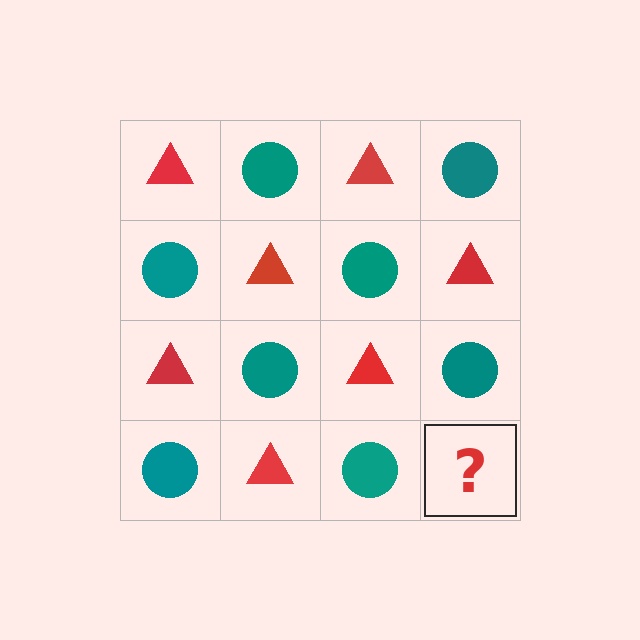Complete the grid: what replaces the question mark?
The question mark should be replaced with a red triangle.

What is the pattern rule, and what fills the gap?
The rule is that it alternates red triangle and teal circle in a checkerboard pattern. The gap should be filled with a red triangle.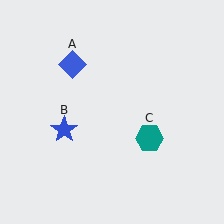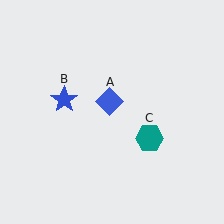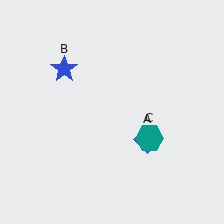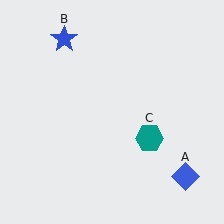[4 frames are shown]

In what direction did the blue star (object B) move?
The blue star (object B) moved up.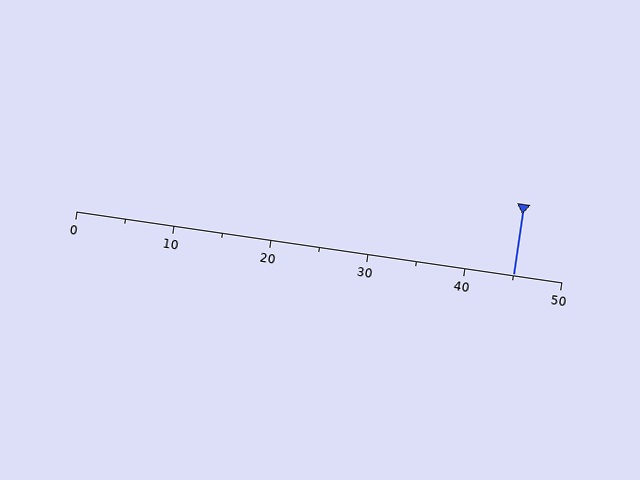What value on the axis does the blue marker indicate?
The marker indicates approximately 45.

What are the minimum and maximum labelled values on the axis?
The axis runs from 0 to 50.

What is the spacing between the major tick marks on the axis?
The major ticks are spaced 10 apart.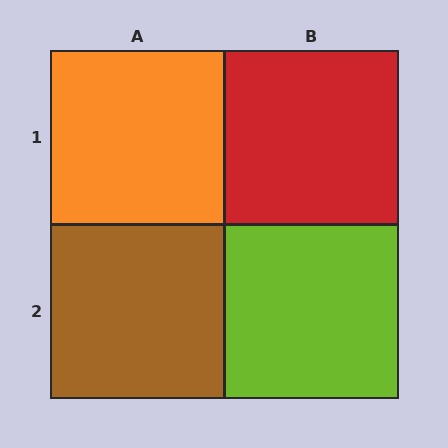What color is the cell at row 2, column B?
Lime.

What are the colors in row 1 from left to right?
Orange, red.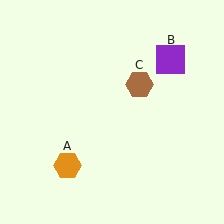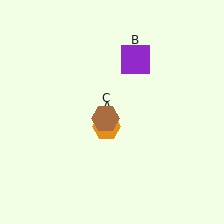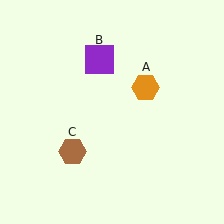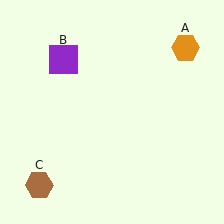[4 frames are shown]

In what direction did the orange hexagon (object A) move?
The orange hexagon (object A) moved up and to the right.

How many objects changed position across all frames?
3 objects changed position: orange hexagon (object A), purple square (object B), brown hexagon (object C).